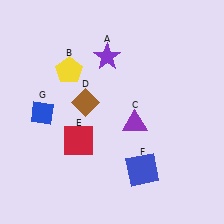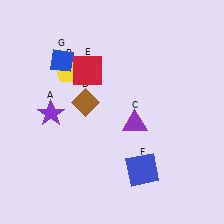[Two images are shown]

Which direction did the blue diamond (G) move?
The blue diamond (G) moved up.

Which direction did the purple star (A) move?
The purple star (A) moved down.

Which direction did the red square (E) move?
The red square (E) moved up.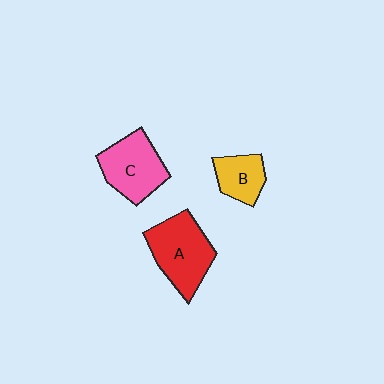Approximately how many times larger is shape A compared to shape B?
Approximately 1.8 times.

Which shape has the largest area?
Shape A (red).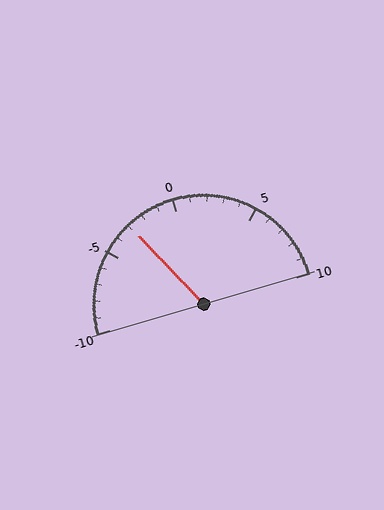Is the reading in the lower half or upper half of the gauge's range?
The reading is in the lower half of the range (-10 to 10).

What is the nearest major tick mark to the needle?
The nearest major tick mark is -5.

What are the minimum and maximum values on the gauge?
The gauge ranges from -10 to 10.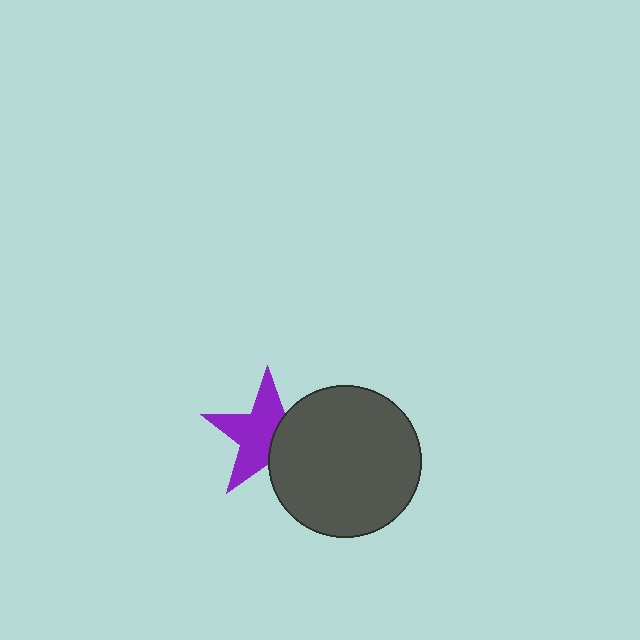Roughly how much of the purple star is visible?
About half of it is visible (roughly 61%).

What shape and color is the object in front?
The object in front is a dark gray circle.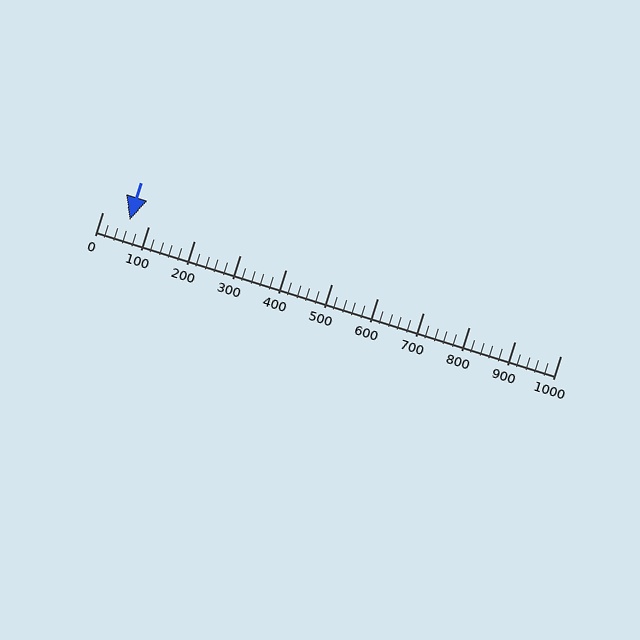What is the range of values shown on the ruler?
The ruler shows values from 0 to 1000.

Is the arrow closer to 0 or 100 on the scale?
The arrow is closer to 100.